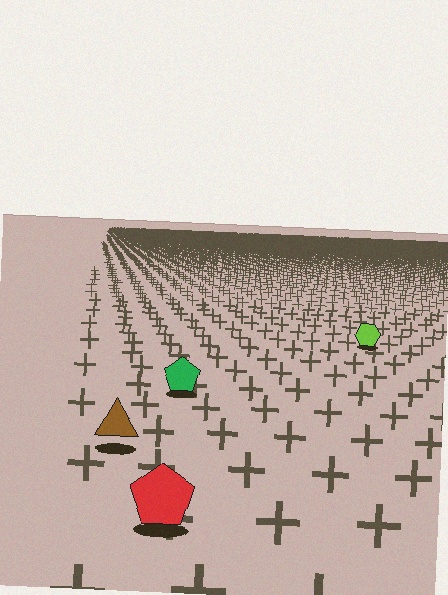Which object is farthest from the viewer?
The lime hexagon is farthest from the viewer. It appears smaller and the ground texture around it is denser.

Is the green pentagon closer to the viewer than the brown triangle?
No. The brown triangle is closer — you can tell from the texture gradient: the ground texture is coarser near it.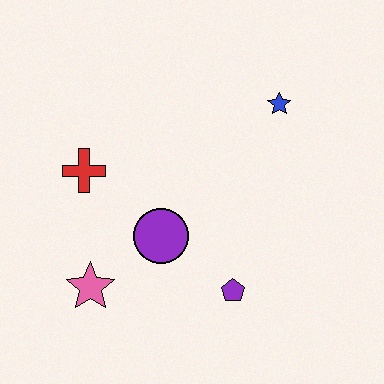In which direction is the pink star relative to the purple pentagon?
The pink star is to the left of the purple pentagon.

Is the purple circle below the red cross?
Yes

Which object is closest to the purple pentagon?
The purple circle is closest to the purple pentagon.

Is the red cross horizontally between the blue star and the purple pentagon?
No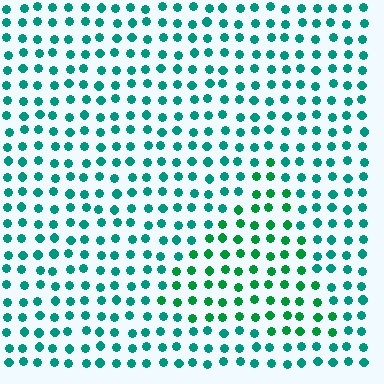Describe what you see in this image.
The image is filled with small teal elements in a uniform arrangement. A triangle-shaped region is visible where the elements are tinted to a slightly different hue, forming a subtle color boundary.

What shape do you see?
I see a triangle.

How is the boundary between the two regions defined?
The boundary is defined purely by a slight shift in hue (about 28 degrees). Spacing, size, and orientation are identical on both sides.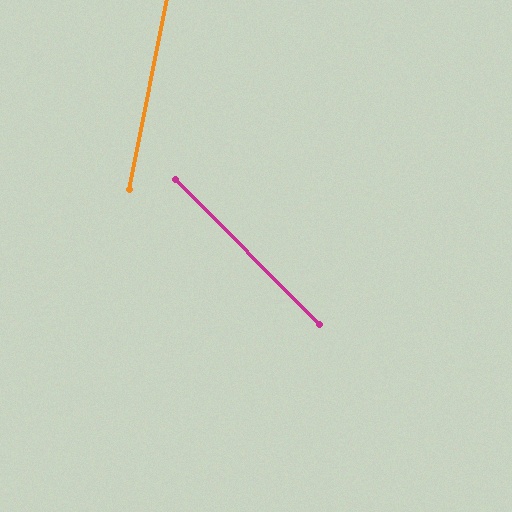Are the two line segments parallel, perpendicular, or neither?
Neither parallel nor perpendicular — they differ by about 56°.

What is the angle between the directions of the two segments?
Approximately 56 degrees.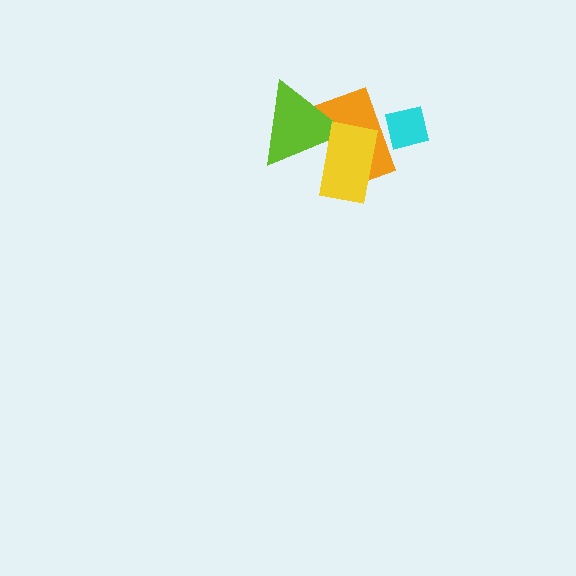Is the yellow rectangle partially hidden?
No, no other shape covers it.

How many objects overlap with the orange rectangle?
3 objects overlap with the orange rectangle.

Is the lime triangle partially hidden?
Yes, it is partially covered by another shape.